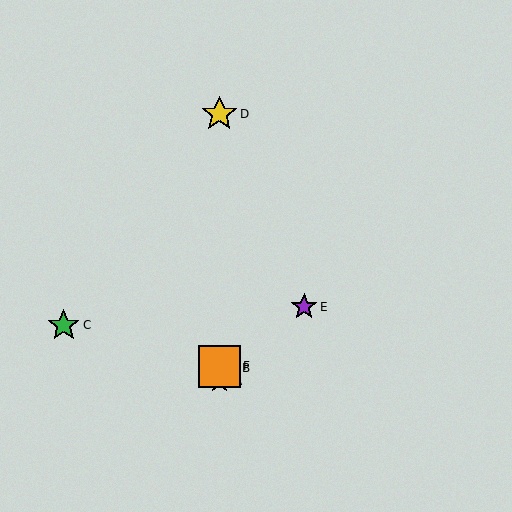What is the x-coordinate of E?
Object E is at x≈304.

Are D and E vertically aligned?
No, D is at x≈219 and E is at x≈304.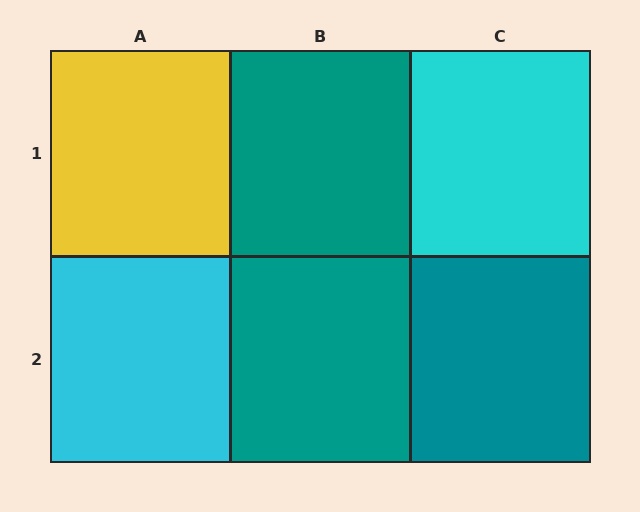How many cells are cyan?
2 cells are cyan.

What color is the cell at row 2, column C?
Teal.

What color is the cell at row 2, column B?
Teal.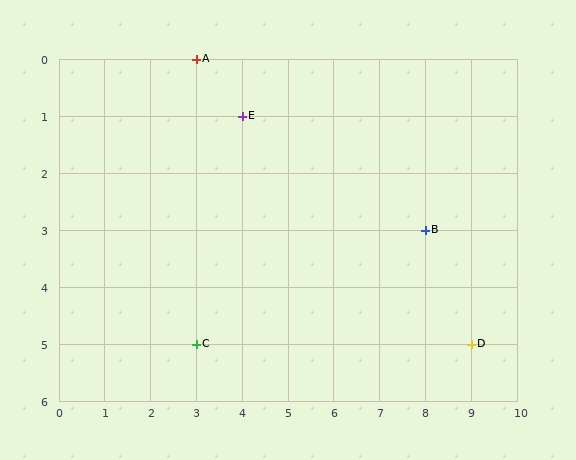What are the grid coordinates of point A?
Point A is at grid coordinates (3, 0).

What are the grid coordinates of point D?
Point D is at grid coordinates (9, 5).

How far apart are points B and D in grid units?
Points B and D are 1 column and 2 rows apart (about 2.2 grid units diagonally).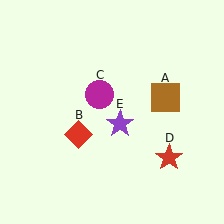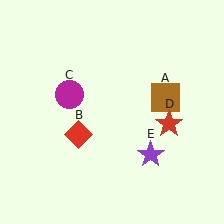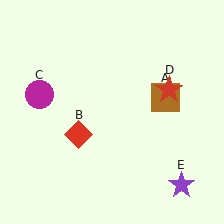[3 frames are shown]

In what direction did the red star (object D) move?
The red star (object D) moved up.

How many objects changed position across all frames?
3 objects changed position: magenta circle (object C), red star (object D), purple star (object E).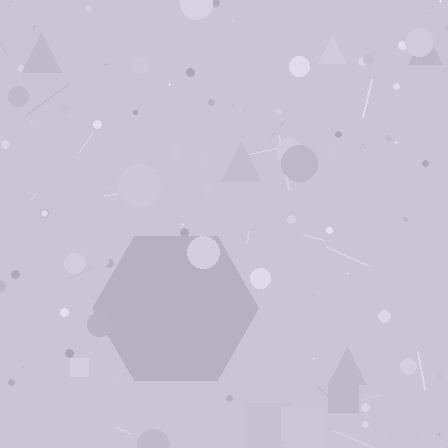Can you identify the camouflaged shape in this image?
The camouflaged shape is a hexagon.